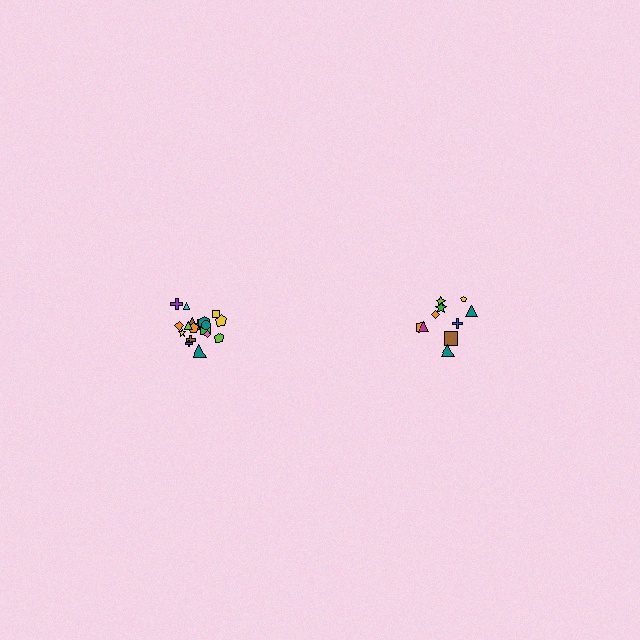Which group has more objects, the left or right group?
The left group.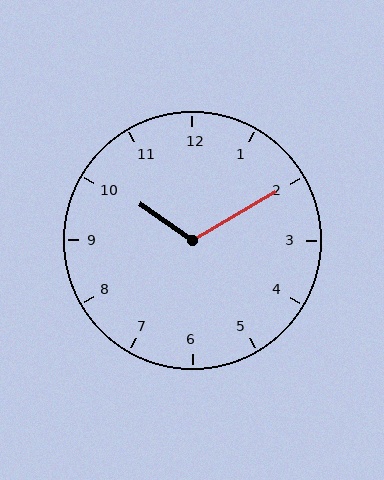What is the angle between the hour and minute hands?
Approximately 115 degrees.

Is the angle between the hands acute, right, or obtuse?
It is obtuse.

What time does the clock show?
10:10.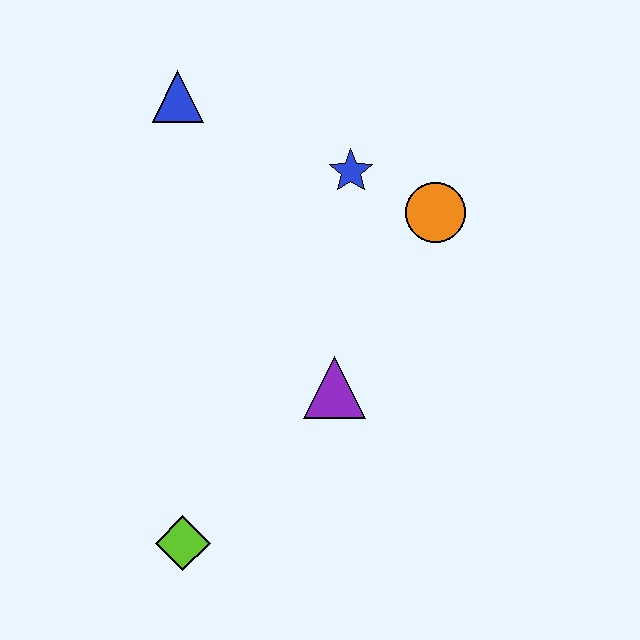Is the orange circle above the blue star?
No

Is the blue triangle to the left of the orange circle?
Yes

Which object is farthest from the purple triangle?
The blue triangle is farthest from the purple triangle.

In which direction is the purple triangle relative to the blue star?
The purple triangle is below the blue star.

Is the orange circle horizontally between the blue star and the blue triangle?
No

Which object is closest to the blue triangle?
The blue star is closest to the blue triangle.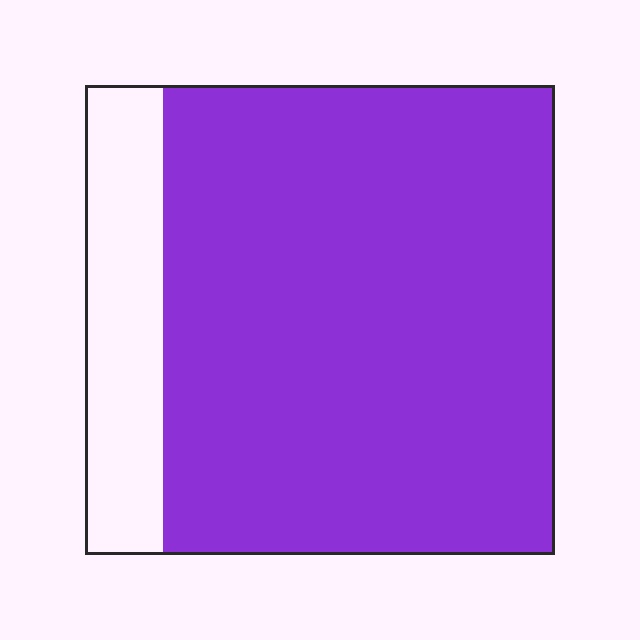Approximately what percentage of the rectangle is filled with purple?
Approximately 85%.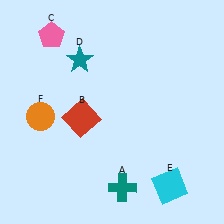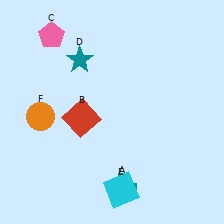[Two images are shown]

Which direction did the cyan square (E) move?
The cyan square (E) moved left.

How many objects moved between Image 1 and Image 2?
1 object moved between the two images.